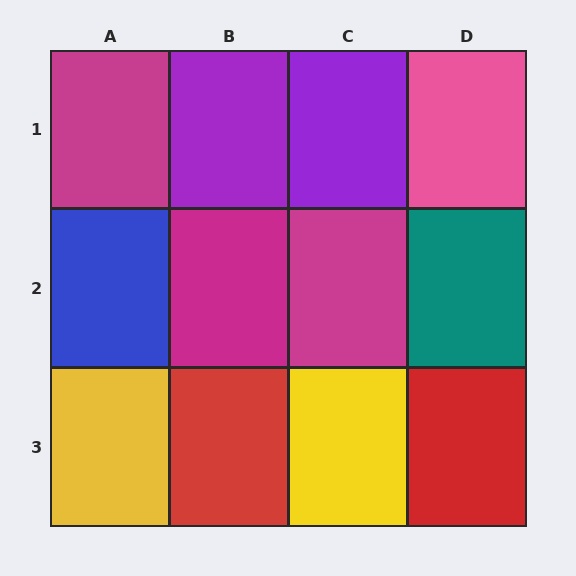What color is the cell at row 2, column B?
Magenta.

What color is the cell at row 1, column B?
Purple.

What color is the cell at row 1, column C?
Purple.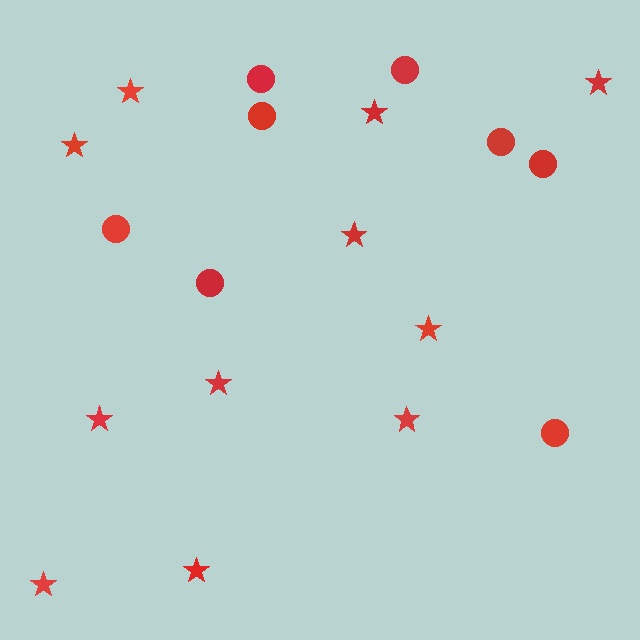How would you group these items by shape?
There are 2 groups: one group of stars (11) and one group of circles (8).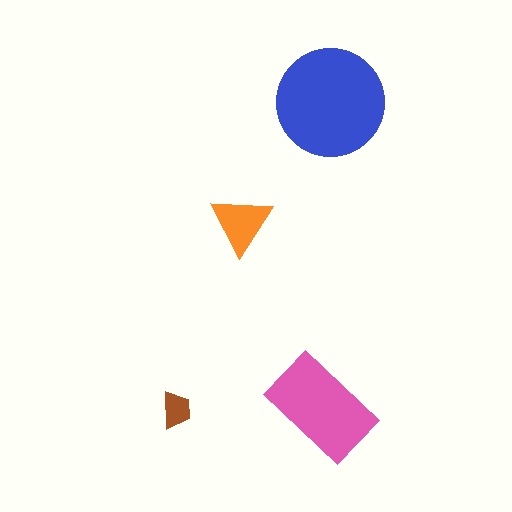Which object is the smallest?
The brown trapezoid.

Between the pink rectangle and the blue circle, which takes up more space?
The blue circle.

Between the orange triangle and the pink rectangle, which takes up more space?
The pink rectangle.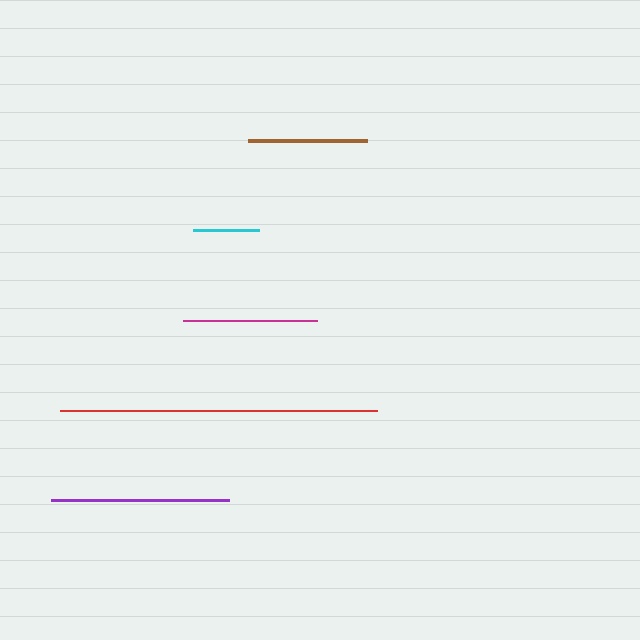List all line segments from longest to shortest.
From longest to shortest: red, purple, magenta, brown, cyan.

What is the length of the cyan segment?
The cyan segment is approximately 66 pixels long.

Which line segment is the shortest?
The cyan line is the shortest at approximately 66 pixels.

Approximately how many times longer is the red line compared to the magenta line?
The red line is approximately 2.4 times the length of the magenta line.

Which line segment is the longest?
The red line is the longest at approximately 317 pixels.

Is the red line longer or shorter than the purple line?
The red line is longer than the purple line.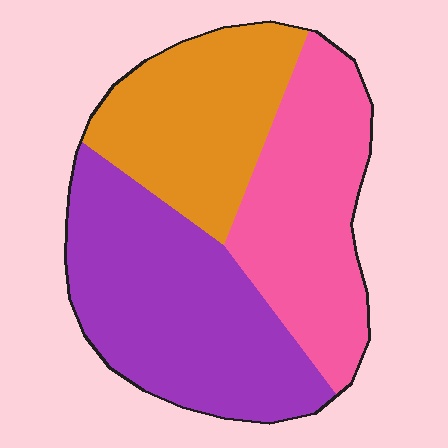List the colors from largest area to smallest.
From largest to smallest: purple, pink, orange.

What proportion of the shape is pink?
Pink takes up between a quarter and a half of the shape.